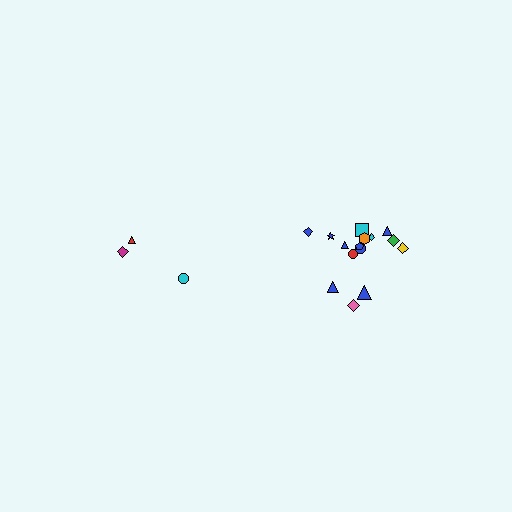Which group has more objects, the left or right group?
The right group.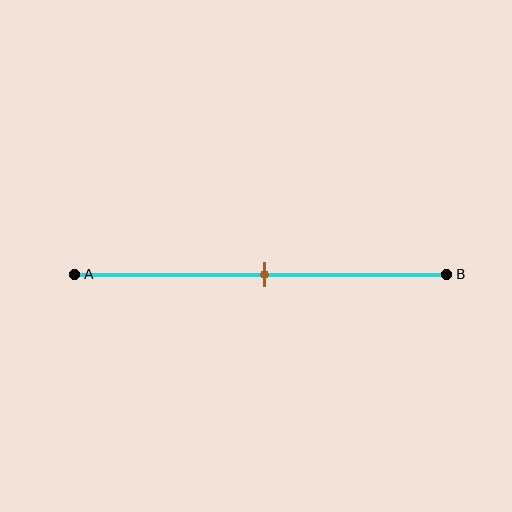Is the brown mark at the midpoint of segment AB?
Yes, the mark is approximately at the midpoint.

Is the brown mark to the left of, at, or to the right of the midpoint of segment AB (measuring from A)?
The brown mark is approximately at the midpoint of segment AB.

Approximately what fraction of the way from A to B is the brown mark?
The brown mark is approximately 50% of the way from A to B.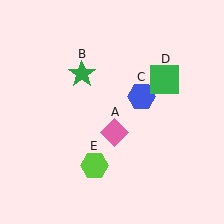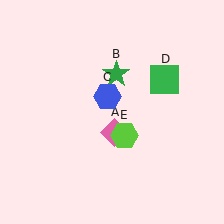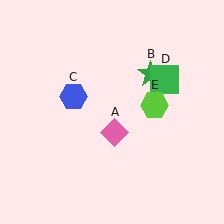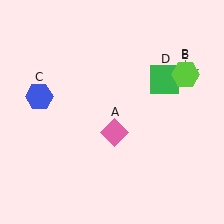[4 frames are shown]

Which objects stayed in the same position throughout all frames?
Pink diamond (object A) and green square (object D) remained stationary.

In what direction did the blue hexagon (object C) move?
The blue hexagon (object C) moved left.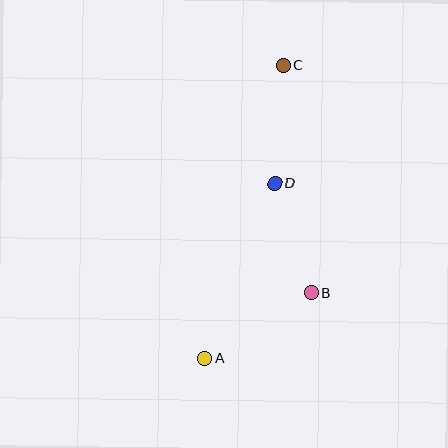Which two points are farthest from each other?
Points A and C are farthest from each other.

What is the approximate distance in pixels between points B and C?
The distance between B and C is approximately 229 pixels.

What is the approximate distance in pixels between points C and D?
The distance between C and D is approximately 118 pixels.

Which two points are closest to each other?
Points B and D are closest to each other.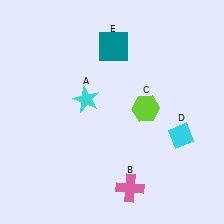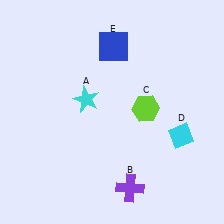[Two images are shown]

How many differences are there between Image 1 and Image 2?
There are 2 differences between the two images.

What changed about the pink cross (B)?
In Image 1, B is pink. In Image 2, it changed to purple.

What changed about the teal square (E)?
In Image 1, E is teal. In Image 2, it changed to blue.